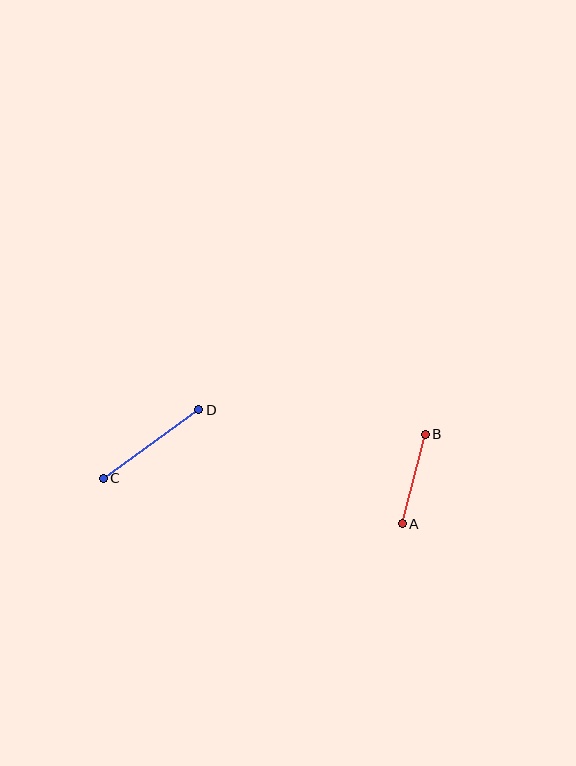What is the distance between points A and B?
The distance is approximately 92 pixels.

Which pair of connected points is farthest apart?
Points C and D are farthest apart.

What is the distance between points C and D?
The distance is approximately 118 pixels.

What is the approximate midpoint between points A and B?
The midpoint is at approximately (414, 479) pixels.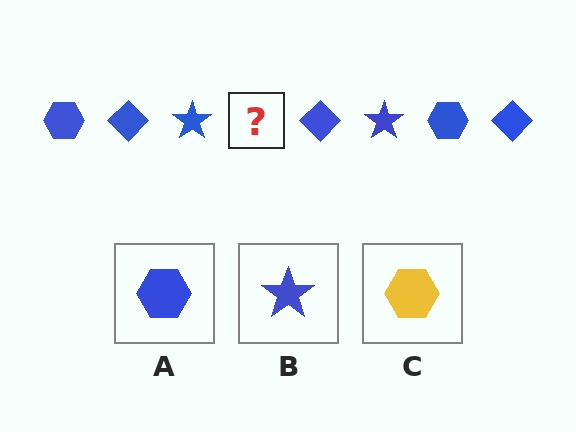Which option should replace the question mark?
Option A.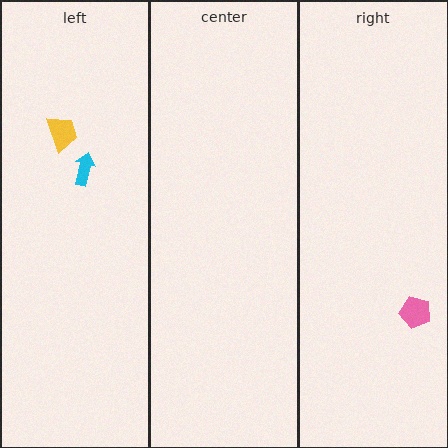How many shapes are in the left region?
2.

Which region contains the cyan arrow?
The left region.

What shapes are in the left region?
The cyan arrow, the yellow trapezoid.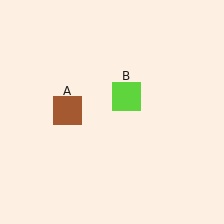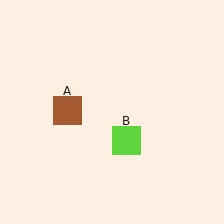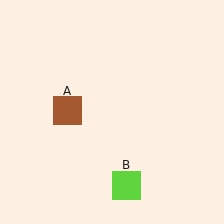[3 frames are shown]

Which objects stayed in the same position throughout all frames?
Brown square (object A) remained stationary.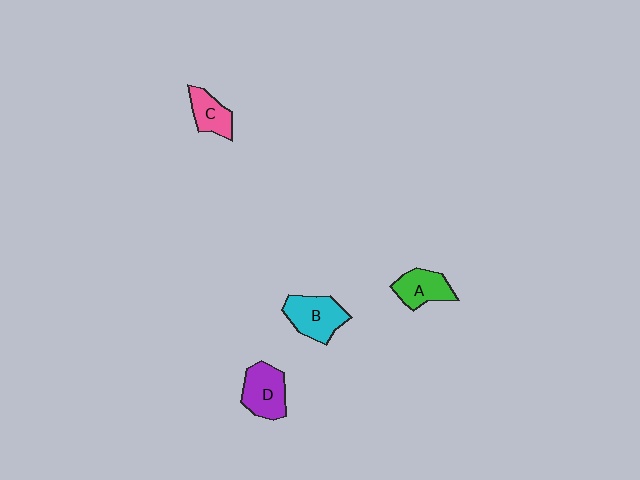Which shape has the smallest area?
Shape C (pink).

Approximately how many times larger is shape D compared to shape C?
Approximately 1.4 times.